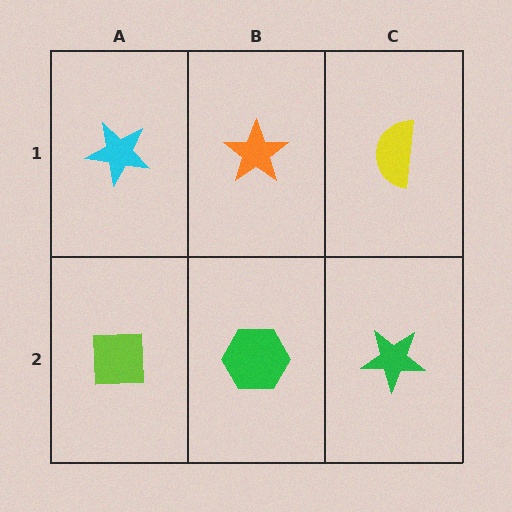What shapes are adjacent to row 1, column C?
A green star (row 2, column C), an orange star (row 1, column B).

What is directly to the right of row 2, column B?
A green star.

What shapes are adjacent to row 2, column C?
A yellow semicircle (row 1, column C), a green hexagon (row 2, column B).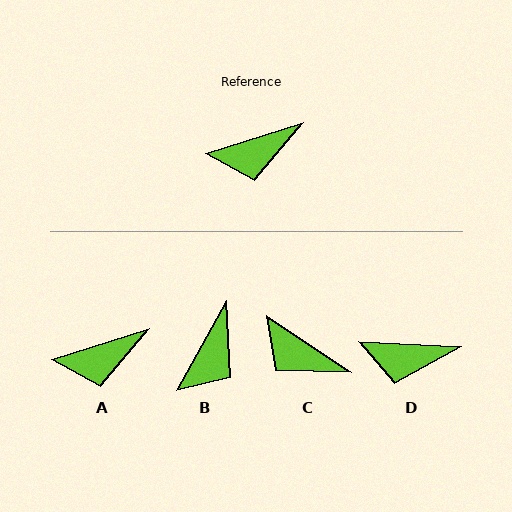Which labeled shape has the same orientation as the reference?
A.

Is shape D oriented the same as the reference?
No, it is off by about 21 degrees.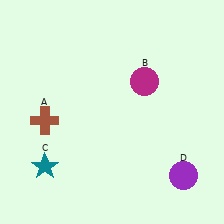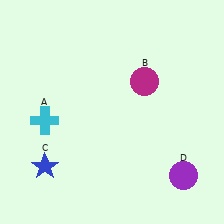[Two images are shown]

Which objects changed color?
A changed from brown to cyan. C changed from teal to blue.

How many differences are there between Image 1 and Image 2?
There are 2 differences between the two images.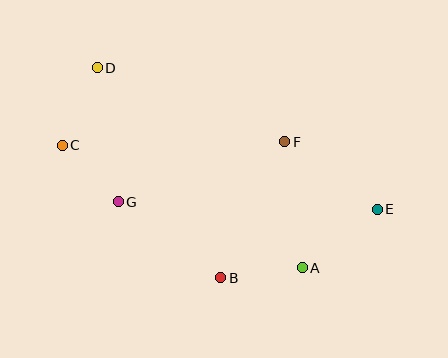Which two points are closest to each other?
Points C and G are closest to each other.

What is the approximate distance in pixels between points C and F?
The distance between C and F is approximately 222 pixels.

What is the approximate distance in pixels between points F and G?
The distance between F and G is approximately 177 pixels.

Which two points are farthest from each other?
Points C and E are farthest from each other.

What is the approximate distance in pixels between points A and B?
The distance between A and B is approximately 82 pixels.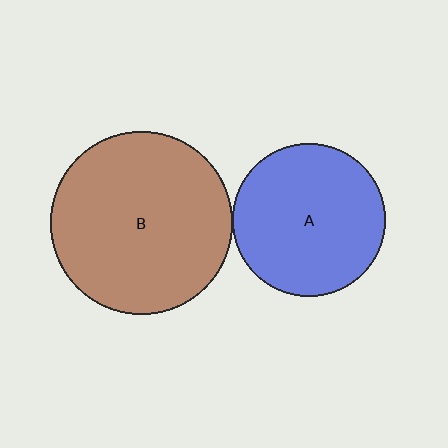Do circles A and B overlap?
Yes.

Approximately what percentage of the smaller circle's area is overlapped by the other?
Approximately 5%.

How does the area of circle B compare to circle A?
Approximately 1.4 times.